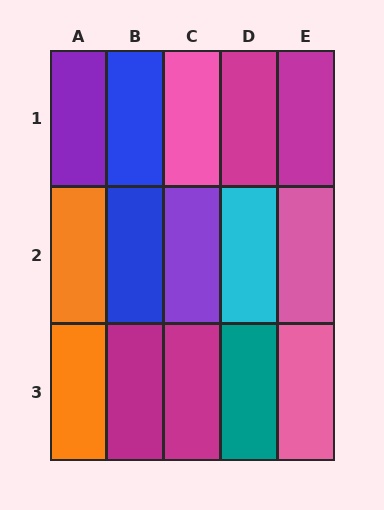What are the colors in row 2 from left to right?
Orange, blue, purple, cyan, pink.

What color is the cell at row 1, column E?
Magenta.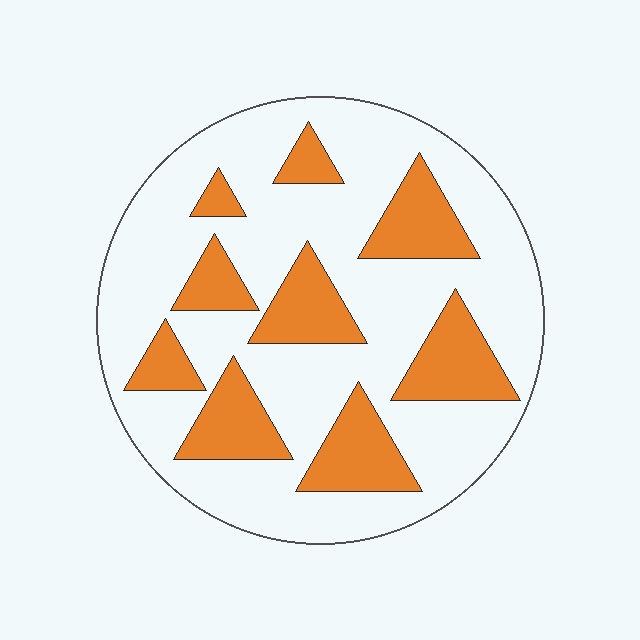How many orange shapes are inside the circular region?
9.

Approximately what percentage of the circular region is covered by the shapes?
Approximately 30%.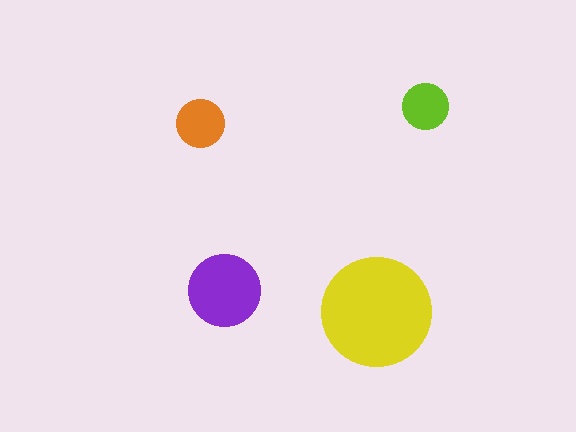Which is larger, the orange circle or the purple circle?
The purple one.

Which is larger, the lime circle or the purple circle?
The purple one.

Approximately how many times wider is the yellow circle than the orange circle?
About 2.5 times wider.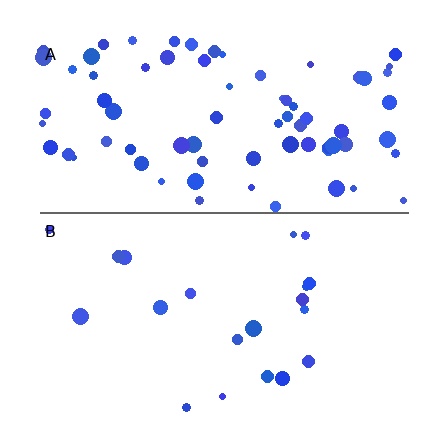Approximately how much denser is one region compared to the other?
Approximately 3.8× — region A over region B.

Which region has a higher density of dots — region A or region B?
A (the top).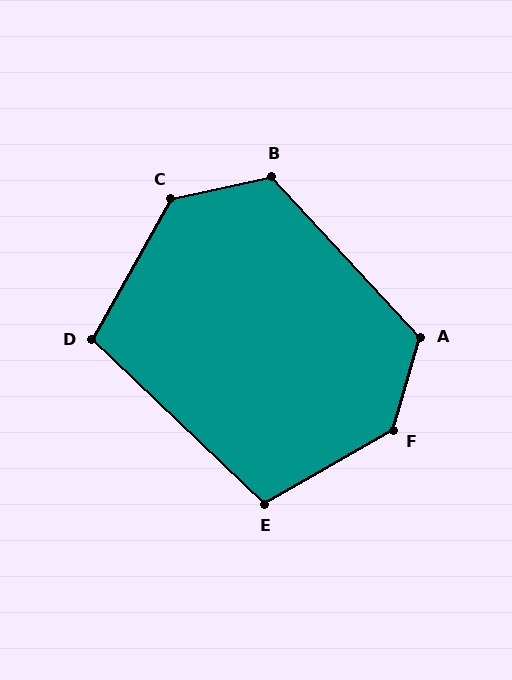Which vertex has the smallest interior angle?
D, at approximately 104 degrees.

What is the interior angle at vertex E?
Approximately 107 degrees (obtuse).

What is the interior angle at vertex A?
Approximately 121 degrees (obtuse).